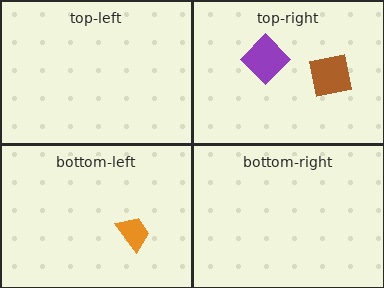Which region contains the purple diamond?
The top-right region.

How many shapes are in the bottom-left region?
1.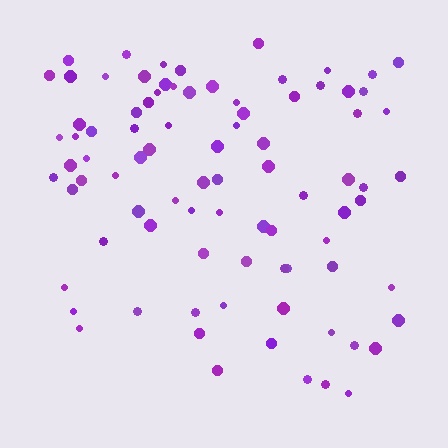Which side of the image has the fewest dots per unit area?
The bottom.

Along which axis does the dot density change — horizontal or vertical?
Vertical.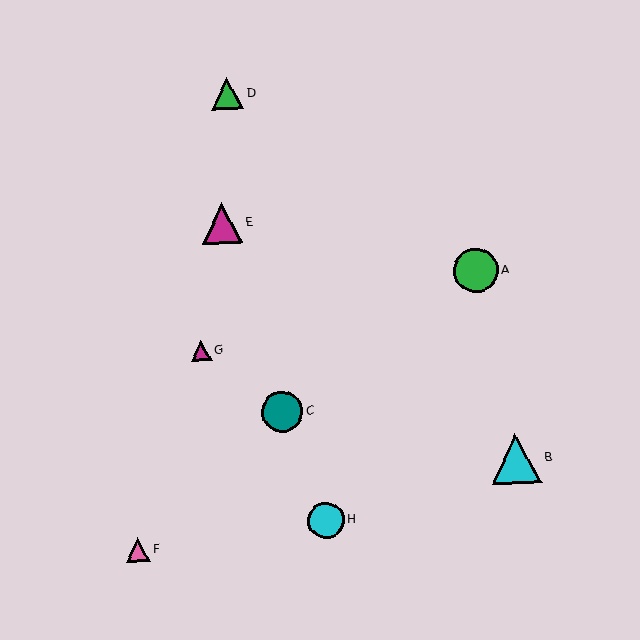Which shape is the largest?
The cyan triangle (labeled B) is the largest.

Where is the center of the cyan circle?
The center of the cyan circle is at (326, 520).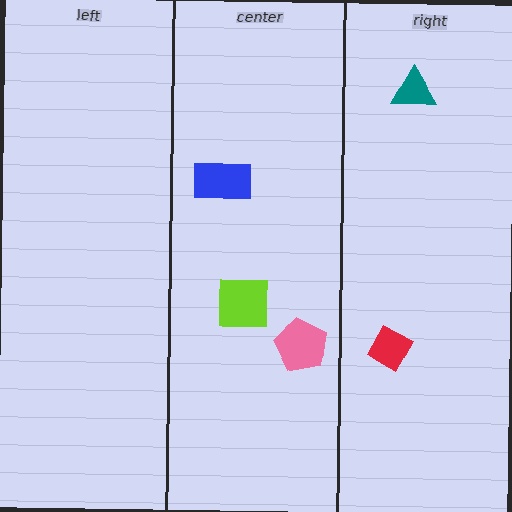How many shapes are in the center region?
3.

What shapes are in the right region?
The teal triangle, the red diamond.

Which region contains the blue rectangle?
The center region.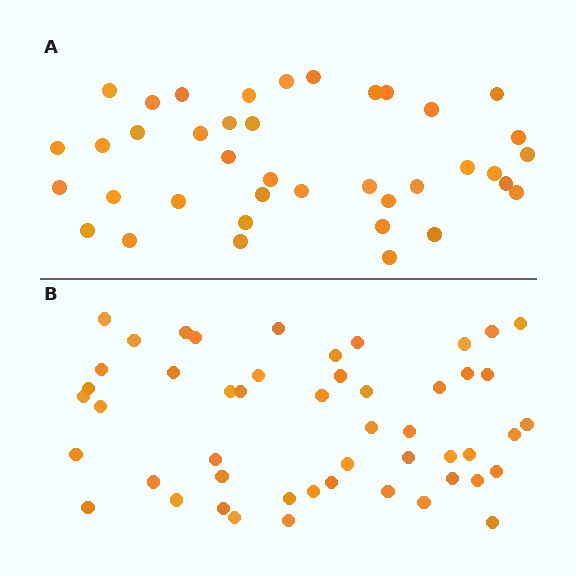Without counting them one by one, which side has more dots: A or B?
Region B (the bottom region) has more dots.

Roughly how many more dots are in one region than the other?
Region B has roughly 12 or so more dots than region A.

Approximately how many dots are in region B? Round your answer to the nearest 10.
About 50 dots.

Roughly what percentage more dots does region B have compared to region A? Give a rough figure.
About 30% more.